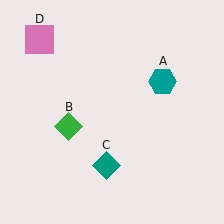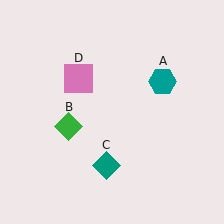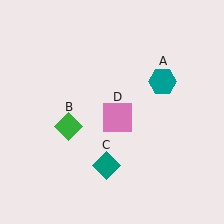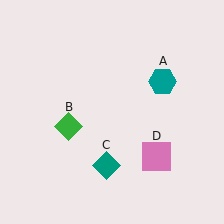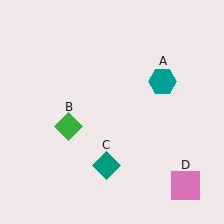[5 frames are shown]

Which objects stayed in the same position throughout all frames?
Teal hexagon (object A) and green diamond (object B) and teal diamond (object C) remained stationary.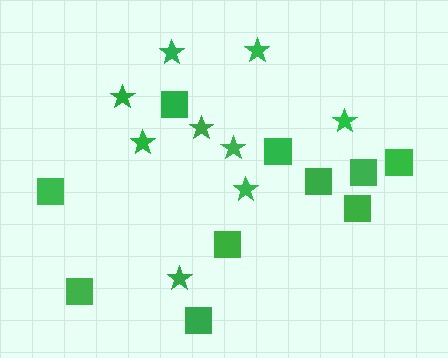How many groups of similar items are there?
There are 2 groups: one group of stars (9) and one group of squares (10).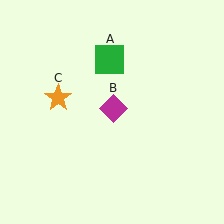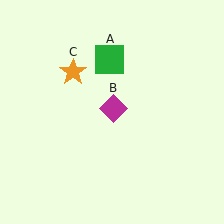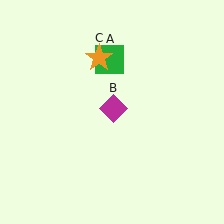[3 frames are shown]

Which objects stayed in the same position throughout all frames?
Green square (object A) and magenta diamond (object B) remained stationary.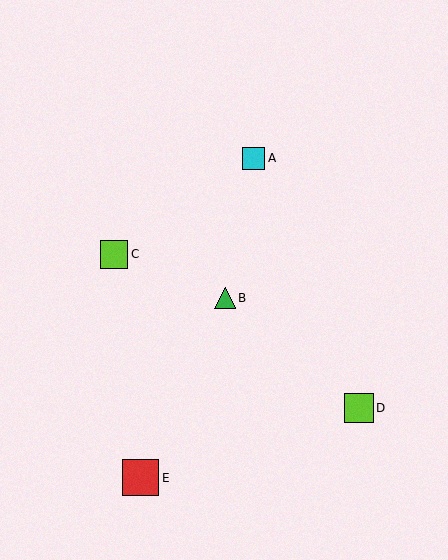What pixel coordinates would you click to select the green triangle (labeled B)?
Click at (225, 298) to select the green triangle B.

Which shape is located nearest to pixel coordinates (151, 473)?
The red square (labeled E) at (141, 478) is nearest to that location.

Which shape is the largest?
The red square (labeled E) is the largest.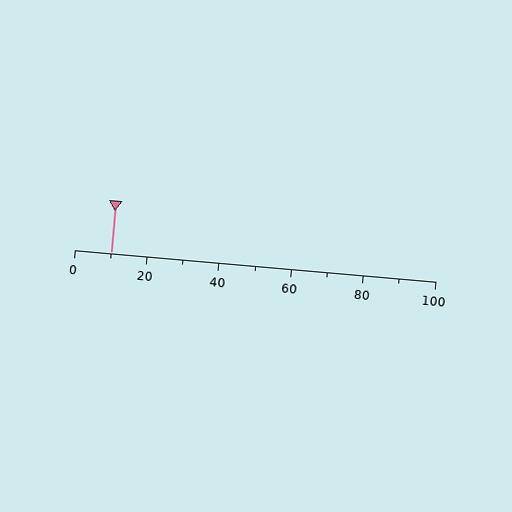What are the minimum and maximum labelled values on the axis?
The axis runs from 0 to 100.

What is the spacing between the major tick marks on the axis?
The major ticks are spaced 20 apart.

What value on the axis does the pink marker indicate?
The marker indicates approximately 10.